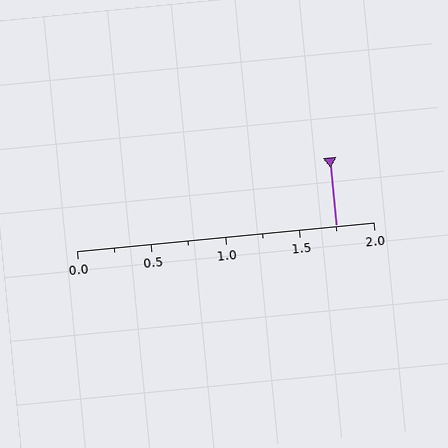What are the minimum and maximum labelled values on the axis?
The axis runs from 0.0 to 2.0.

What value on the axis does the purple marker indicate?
The marker indicates approximately 1.75.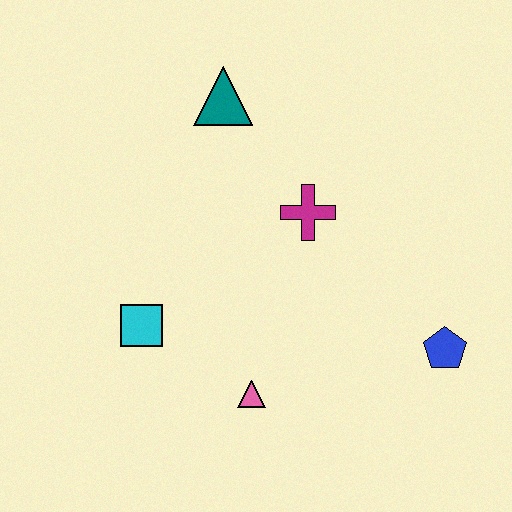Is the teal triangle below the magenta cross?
No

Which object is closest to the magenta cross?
The teal triangle is closest to the magenta cross.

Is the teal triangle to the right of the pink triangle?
No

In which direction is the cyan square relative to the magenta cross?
The cyan square is to the left of the magenta cross.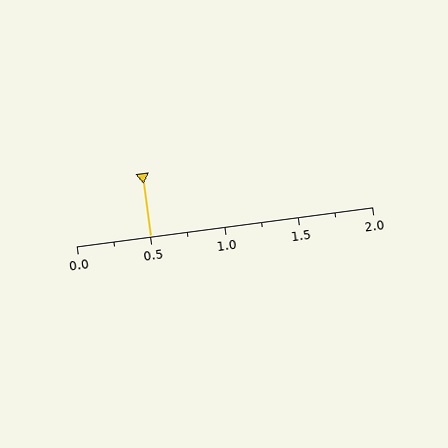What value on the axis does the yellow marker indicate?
The marker indicates approximately 0.5.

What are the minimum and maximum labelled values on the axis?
The axis runs from 0.0 to 2.0.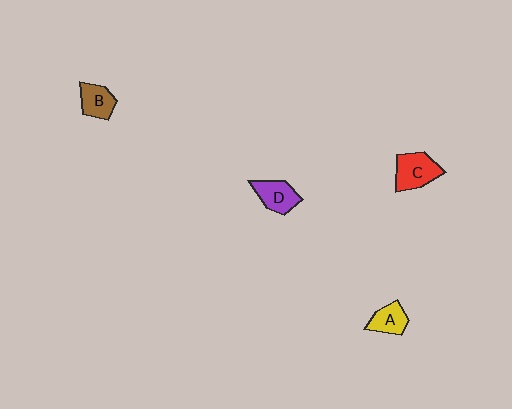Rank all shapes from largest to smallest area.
From largest to smallest: C (red), D (purple), B (brown), A (yellow).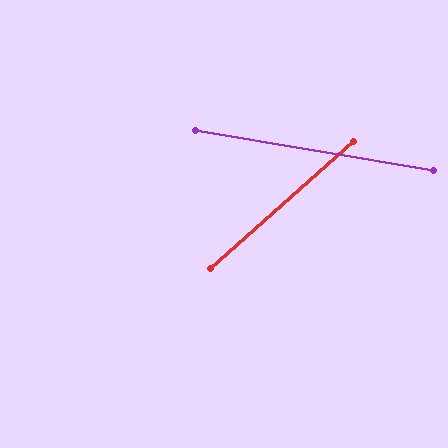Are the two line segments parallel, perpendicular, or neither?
Neither parallel nor perpendicular — they differ by about 51°.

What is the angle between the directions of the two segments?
Approximately 51 degrees.